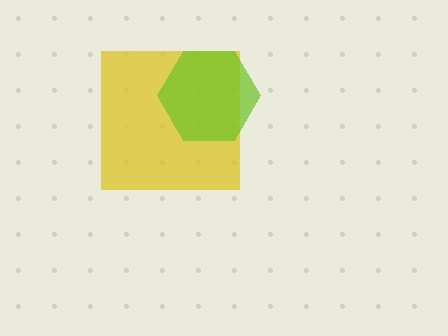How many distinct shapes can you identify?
There are 2 distinct shapes: a yellow square, a lime hexagon.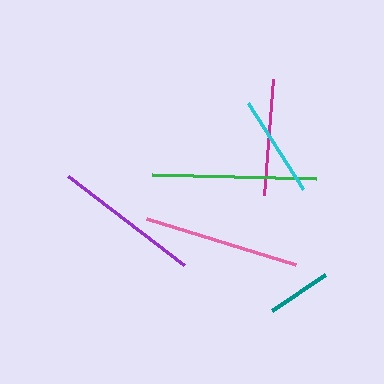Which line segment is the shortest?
The teal line is the shortest at approximately 64 pixels.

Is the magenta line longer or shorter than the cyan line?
The magenta line is longer than the cyan line.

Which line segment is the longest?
The green line is the longest at approximately 164 pixels.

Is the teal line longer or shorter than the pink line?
The pink line is longer than the teal line.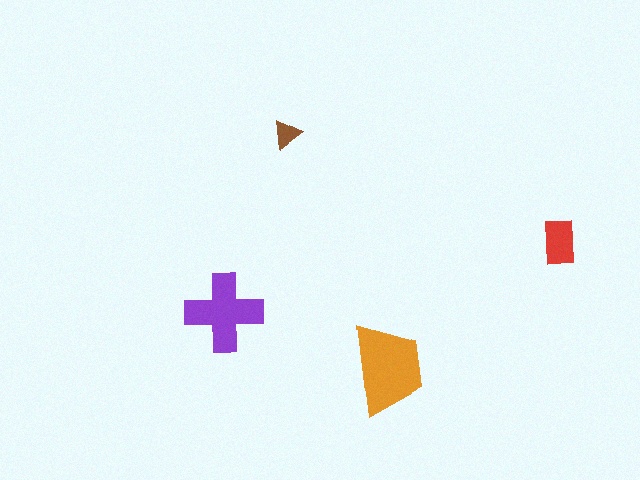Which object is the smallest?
The brown triangle.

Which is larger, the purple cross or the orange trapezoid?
The orange trapezoid.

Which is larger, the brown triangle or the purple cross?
The purple cross.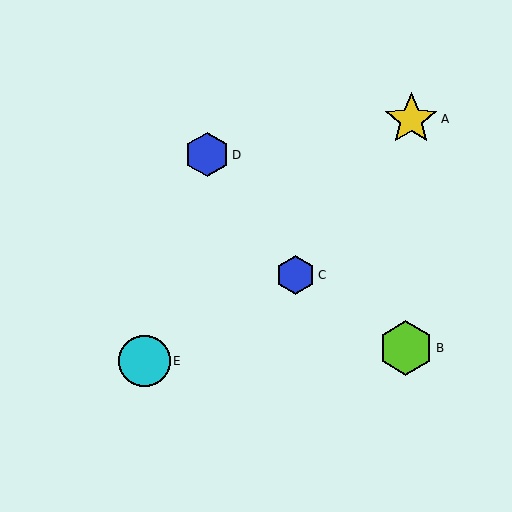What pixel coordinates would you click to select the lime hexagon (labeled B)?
Click at (406, 348) to select the lime hexagon B.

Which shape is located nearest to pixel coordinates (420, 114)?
The yellow star (labeled A) at (411, 119) is nearest to that location.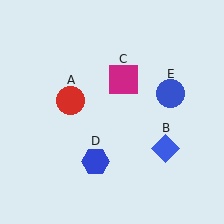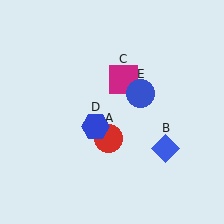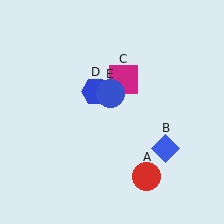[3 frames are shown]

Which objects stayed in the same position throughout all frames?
Blue diamond (object B) and magenta square (object C) remained stationary.